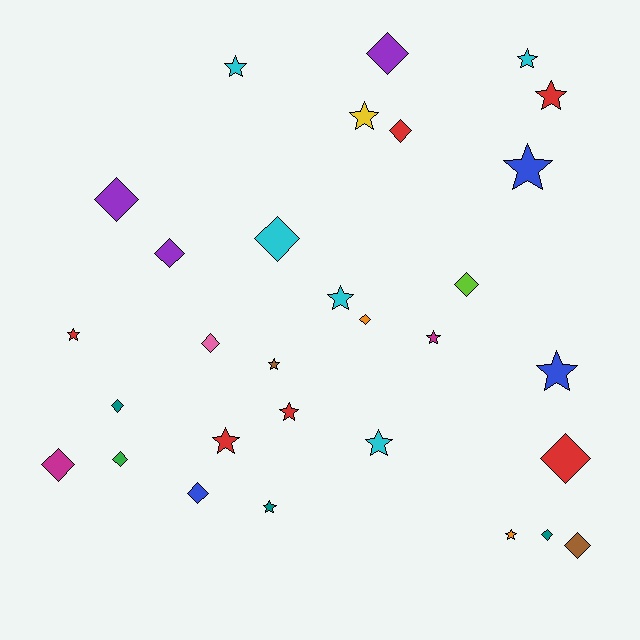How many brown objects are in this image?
There are 2 brown objects.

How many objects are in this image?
There are 30 objects.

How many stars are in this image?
There are 15 stars.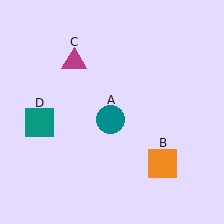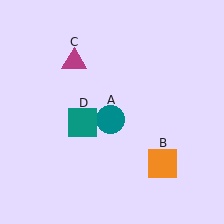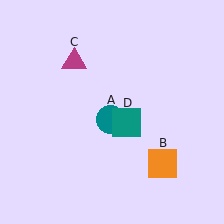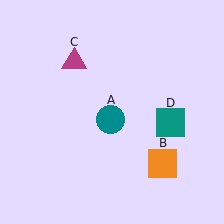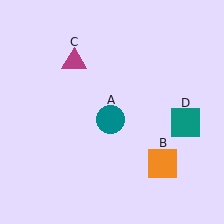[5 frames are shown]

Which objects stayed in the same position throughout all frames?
Teal circle (object A) and orange square (object B) and magenta triangle (object C) remained stationary.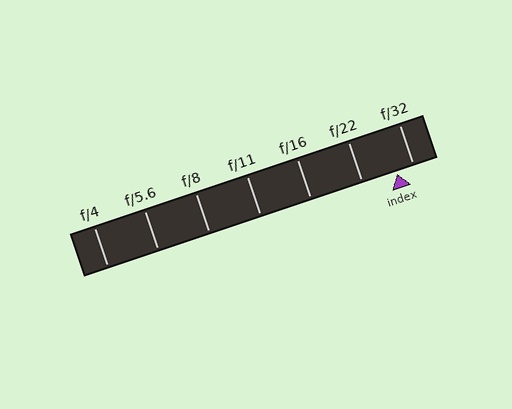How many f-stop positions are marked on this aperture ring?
There are 7 f-stop positions marked.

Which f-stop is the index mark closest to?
The index mark is closest to f/32.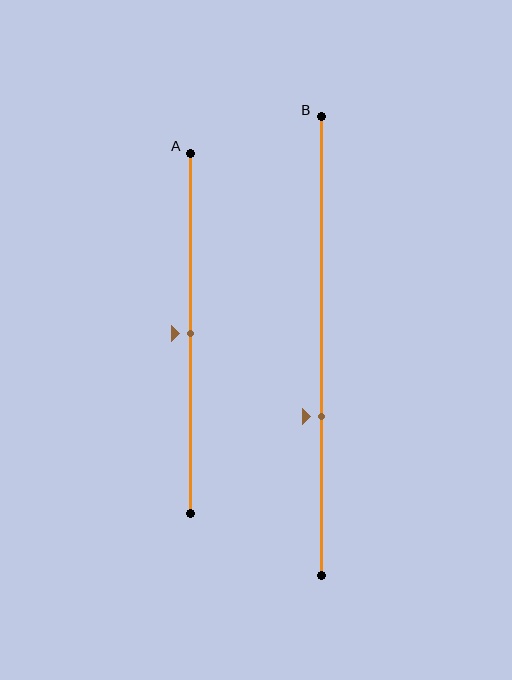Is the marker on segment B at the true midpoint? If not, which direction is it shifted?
No, the marker on segment B is shifted downward by about 15% of the segment length.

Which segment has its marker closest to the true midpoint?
Segment A has its marker closest to the true midpoint.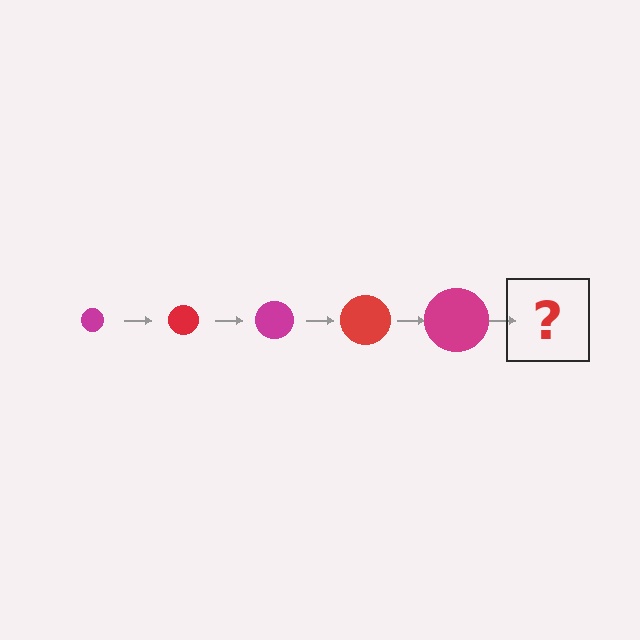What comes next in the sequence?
The next element should be a red circle, larger than the previous one.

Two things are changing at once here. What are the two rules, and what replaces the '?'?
The two rules are that the circle grows larger each step and the color cycles through magenta and red. The '?' should be a red circle, larger than the previous one.